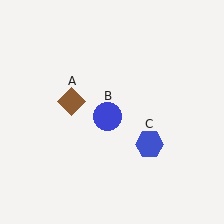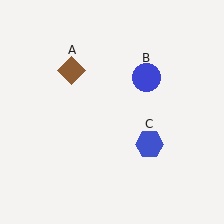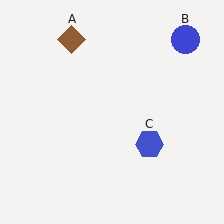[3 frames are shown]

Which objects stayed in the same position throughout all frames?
Blue hexagon (object C) remained stationary.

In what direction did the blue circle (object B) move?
The blue circle (object B) moved up and to the right.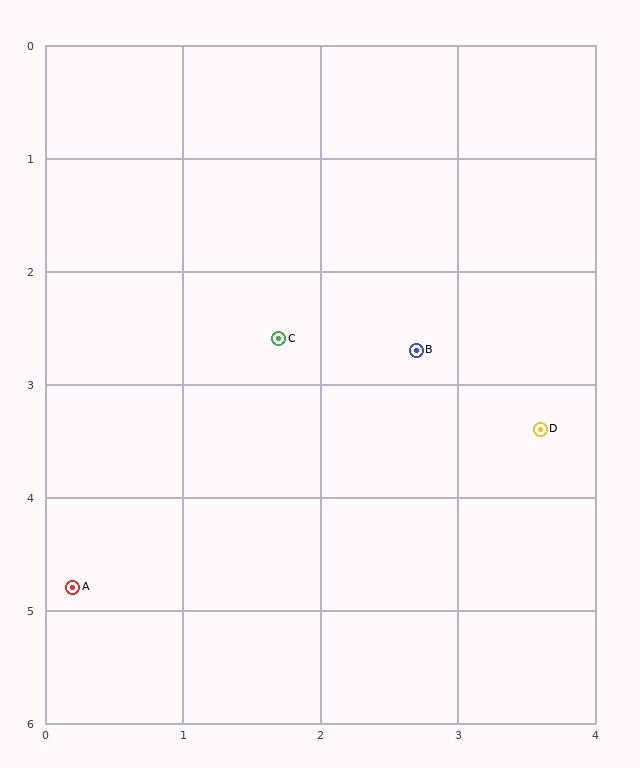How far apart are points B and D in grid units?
Points B and D are about 1.1 grid units apart.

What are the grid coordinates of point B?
Point B is at approximately (2.7, 2.7).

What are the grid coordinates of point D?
Point D is at approximately (3.6, 3.4).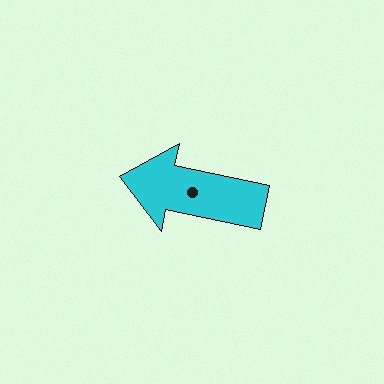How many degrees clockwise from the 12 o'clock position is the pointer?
Approximately 282 degrees.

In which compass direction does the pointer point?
West.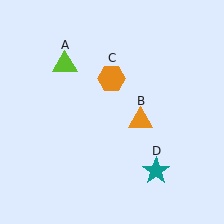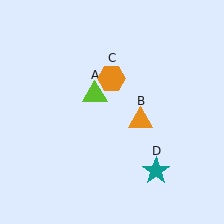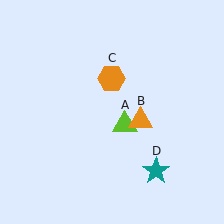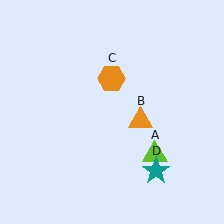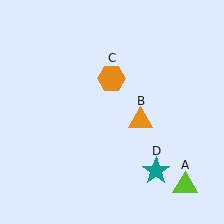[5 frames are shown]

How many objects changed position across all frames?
1 object changed position: lime triangle (object A).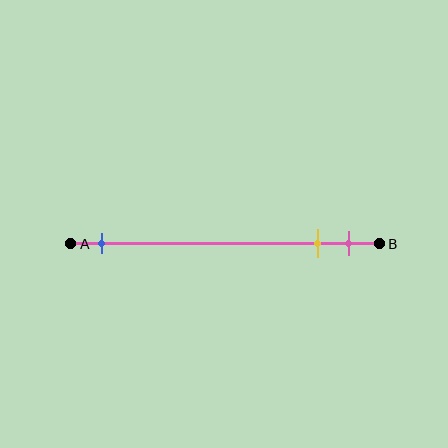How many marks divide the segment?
There are 3 marks dividing the segment.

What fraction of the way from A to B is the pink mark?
The pink mark is approximately 90% (0.9) of the way from A to B.